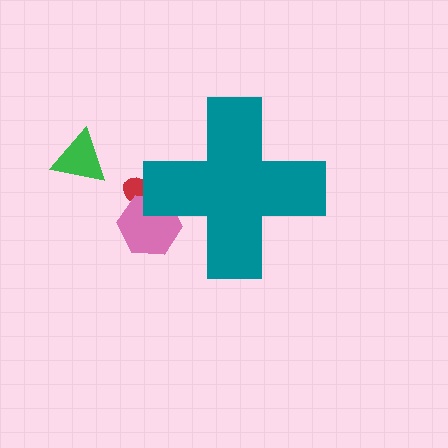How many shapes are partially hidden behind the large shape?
2 shapes are partially hidden.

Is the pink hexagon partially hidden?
Yes, the pink hexagon is partially hidden behind the teal cross.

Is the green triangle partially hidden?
No, the green triangle is fully visible.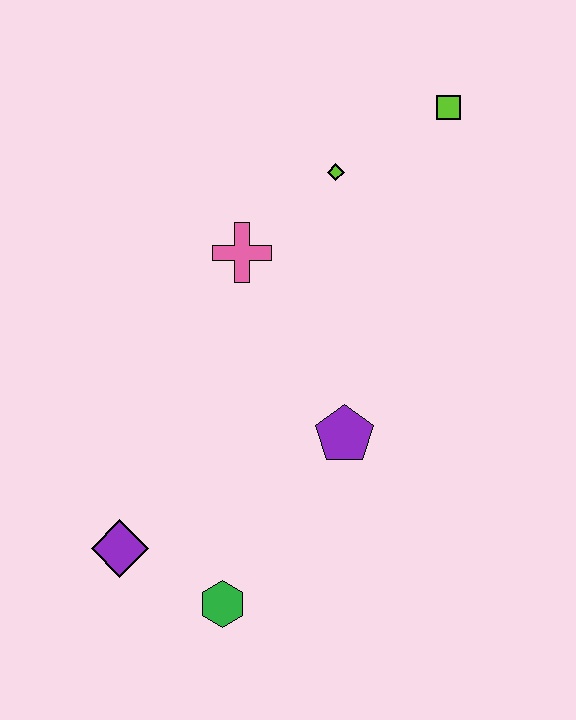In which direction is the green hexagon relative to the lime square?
The green hexagon is below the lime square.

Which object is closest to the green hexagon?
The purple diamond is closest to the green hexagon.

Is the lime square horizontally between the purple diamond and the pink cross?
No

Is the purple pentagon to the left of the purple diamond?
No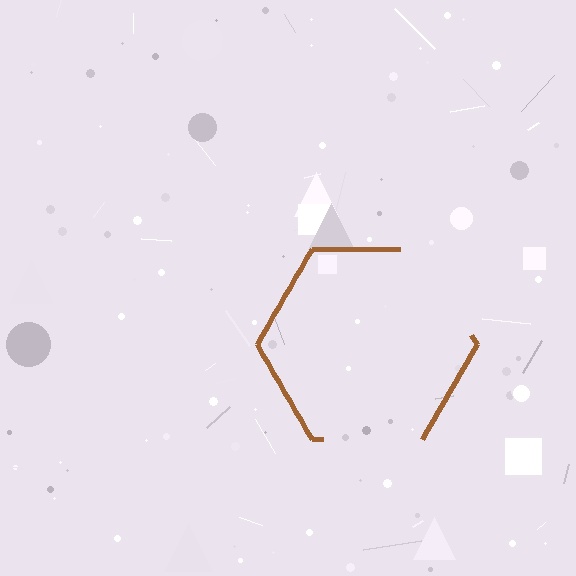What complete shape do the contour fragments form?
The contour fragments form a hexagon.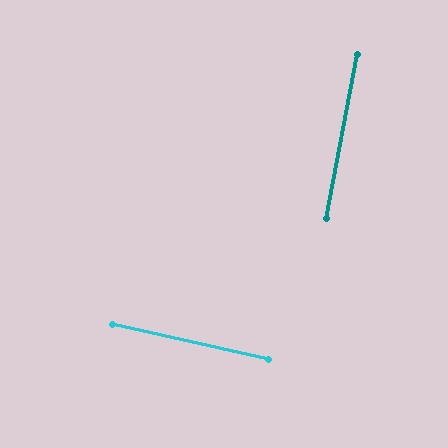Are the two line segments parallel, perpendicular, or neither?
Perpendicular — they meet at approximately 88°.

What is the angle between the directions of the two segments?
Approximately 88 degrees.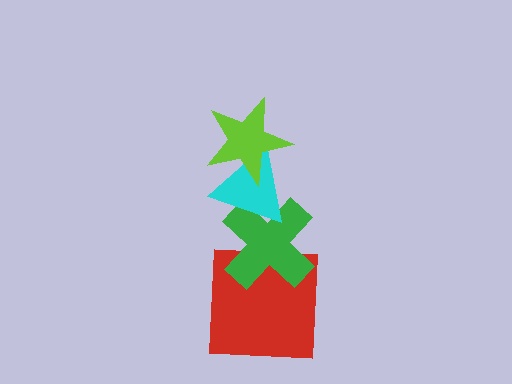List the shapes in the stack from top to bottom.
From top to bottom: the lime star, the cyan triangle, the green cross, the red square.